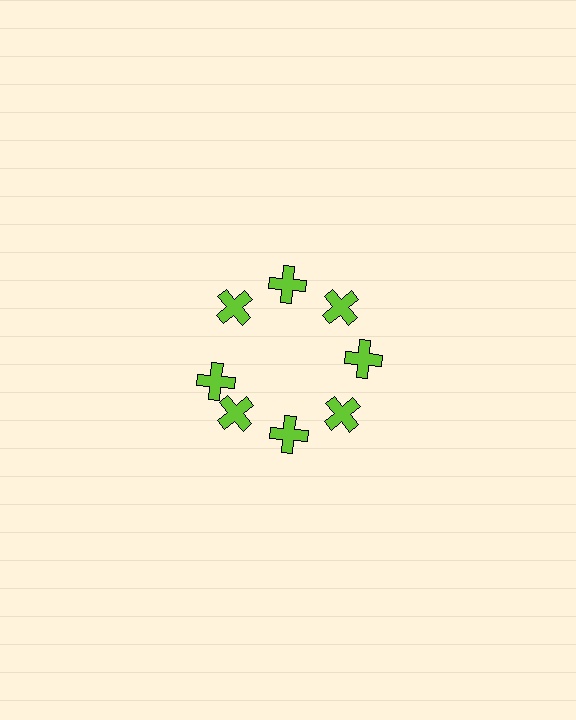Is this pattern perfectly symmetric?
No. The 8 lime crosses are arranged in a ring, but one element near the 9 o'clock position is rotated out of alignment along the ring, breaking the 8-fold rotational symmetry.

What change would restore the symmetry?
The symmetry would be restored by rotating it back into even spacing with its neighbors so that all 8 crosses sit at equal angles and equal distance from the center.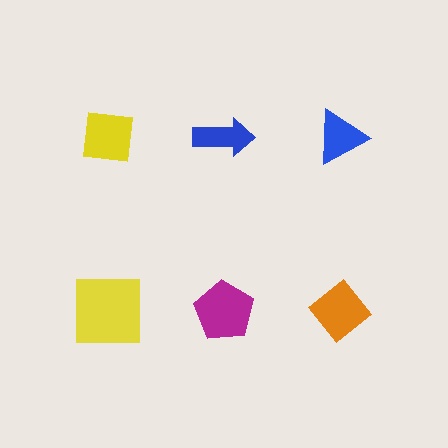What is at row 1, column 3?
A blue triangle.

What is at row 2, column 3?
An orange diamond.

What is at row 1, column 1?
A yellow square.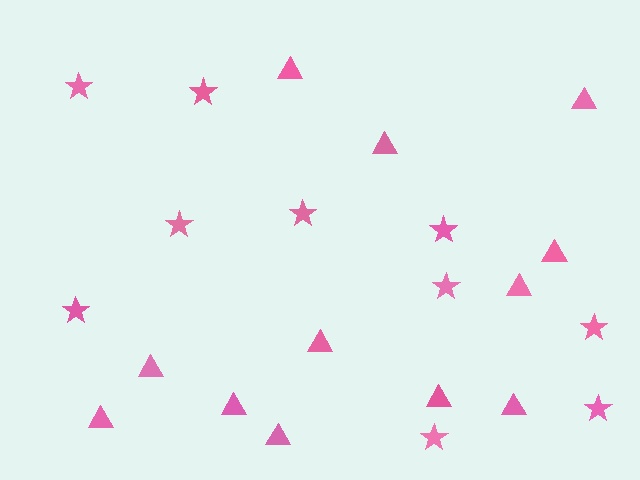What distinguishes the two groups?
There are 2 groups: one group of triangles (12) and one group of stars (10).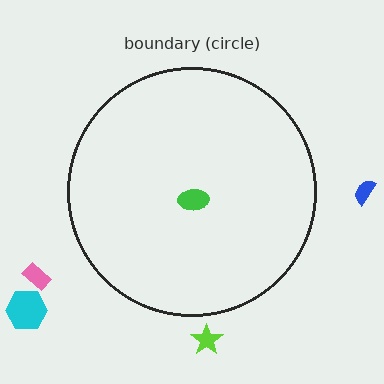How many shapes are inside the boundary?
1 inside, 4 outside.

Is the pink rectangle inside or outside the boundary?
Outside.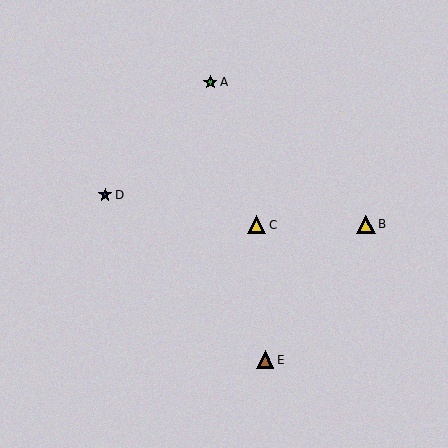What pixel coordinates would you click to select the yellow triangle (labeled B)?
Click at (366, 224) to select the yellow triangle B.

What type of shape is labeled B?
Shape B is a yellow triangle.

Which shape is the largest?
The yellow triangle (labeled B) is the largest.